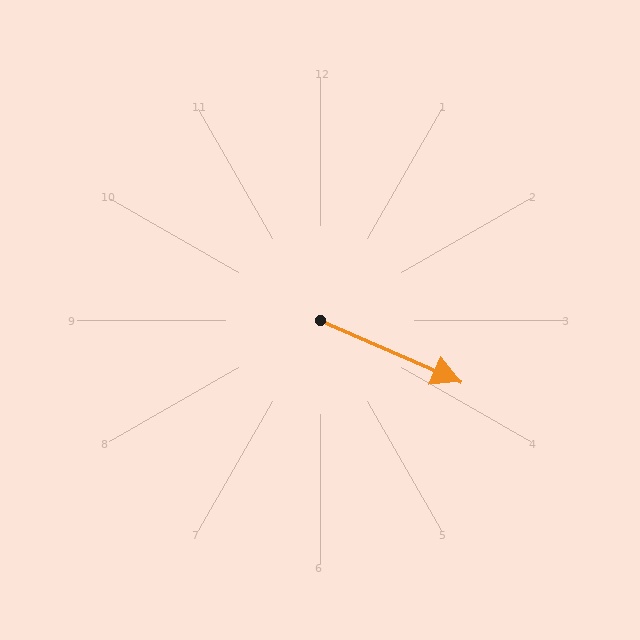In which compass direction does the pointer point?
Southeast.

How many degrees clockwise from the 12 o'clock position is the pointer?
Approximately 114 degrees.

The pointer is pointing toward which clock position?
Roughly 4 o'clock.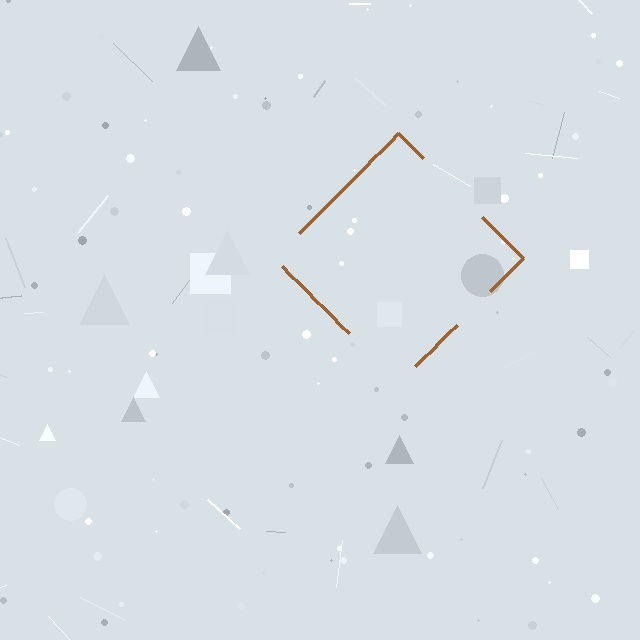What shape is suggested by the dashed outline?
The dashed outline suggests a diamond.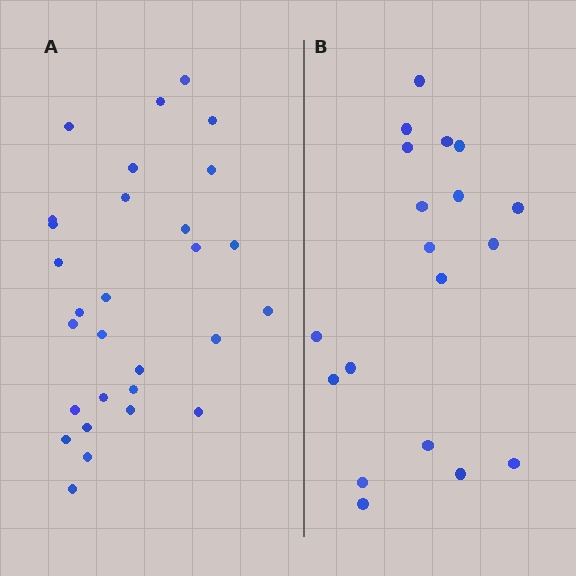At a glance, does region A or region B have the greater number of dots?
Region A (the left region) has more dots.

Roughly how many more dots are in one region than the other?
Region A has roughly 10 or so more dots than region B.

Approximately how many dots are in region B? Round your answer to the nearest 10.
About 20 dots. (The exact count is 19, which rounds to 20.)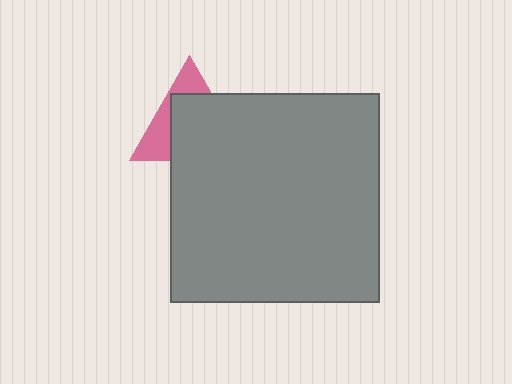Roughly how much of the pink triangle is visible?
A small part of it is visible (roughly 36%).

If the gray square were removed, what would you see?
You would see the complete pink triangle.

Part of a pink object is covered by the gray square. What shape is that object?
It is a triangle.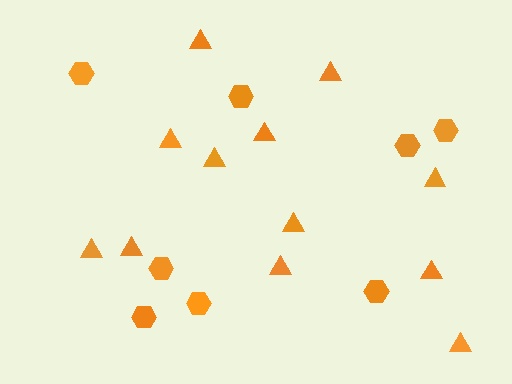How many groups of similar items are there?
There are 2 groups: one group of triangles (12) and one group of hexagons (8).